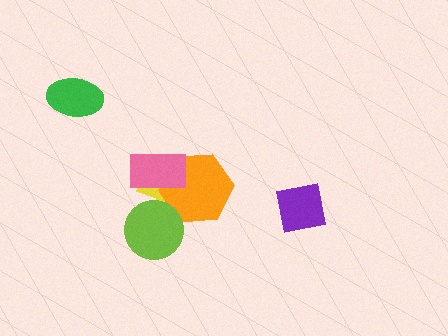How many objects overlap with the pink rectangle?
2 objects overlap with the pink rectangle.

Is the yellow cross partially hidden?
Yes, it is partially covered by another shape.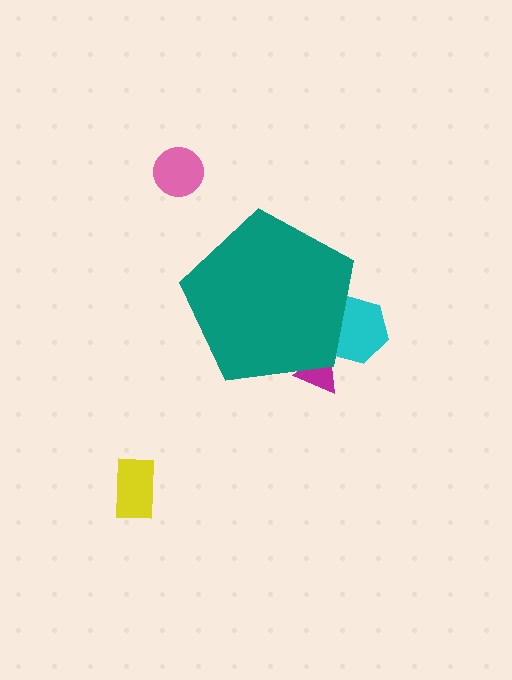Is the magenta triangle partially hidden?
Yes, the magenta triangle is partially hidden behind the teal pentagon.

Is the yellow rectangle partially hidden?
No, the yellow rectangle is fully visible.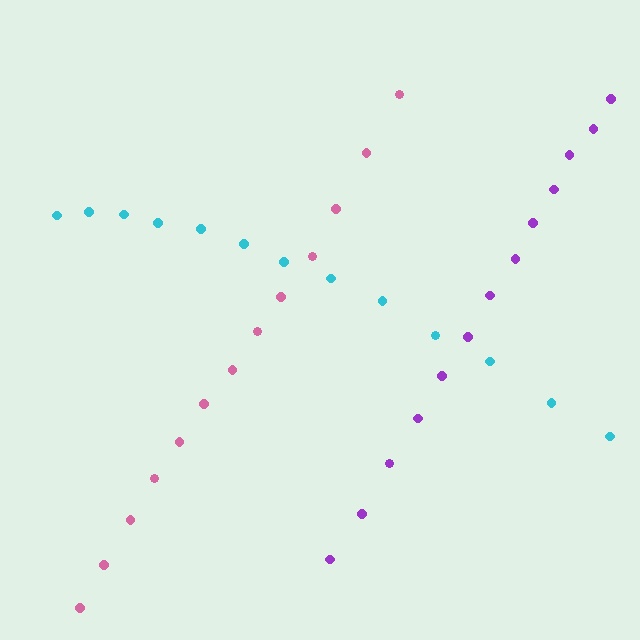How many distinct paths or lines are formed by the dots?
There are 3 distinct paths.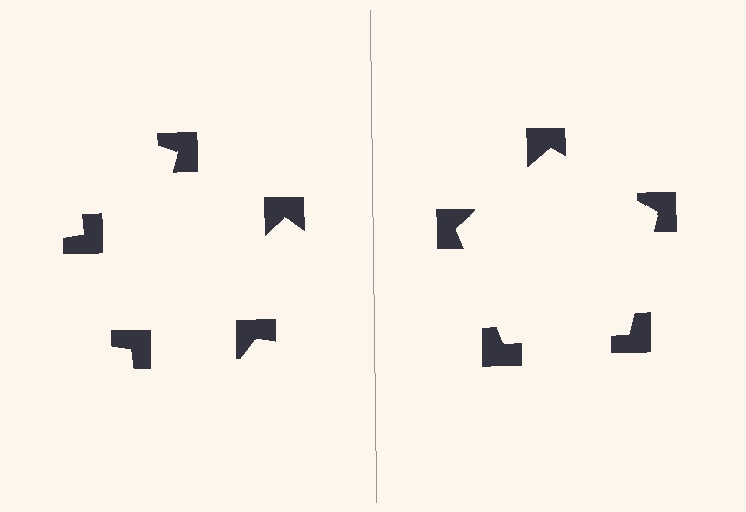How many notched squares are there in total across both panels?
10 — 5 on each side.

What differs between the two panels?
The notched squares are positioned identically on both sides; only the wedge orientations differ. On the right they align to a pentagon; on the left they are misaligned.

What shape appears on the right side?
An illusory pentagon.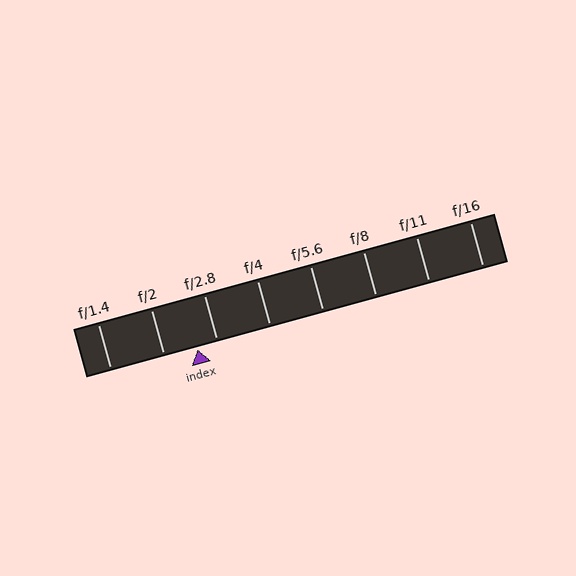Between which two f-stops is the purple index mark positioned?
The index mark is between f/2 and f/2.8.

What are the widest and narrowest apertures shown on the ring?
The widest aperture shown is f/1.4 and the narrowest is f/16.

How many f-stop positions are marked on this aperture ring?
There are 8 f-stop positions marked.